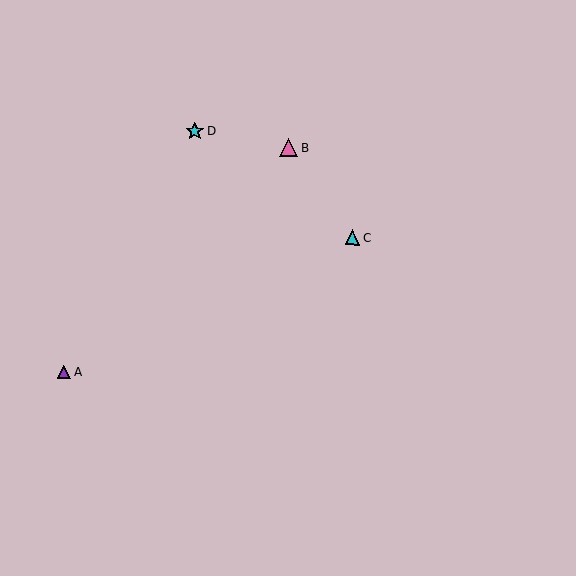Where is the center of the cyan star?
The center of the cyan star is at (195, 132).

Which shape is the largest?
The cyan star (labeled D) is the largest.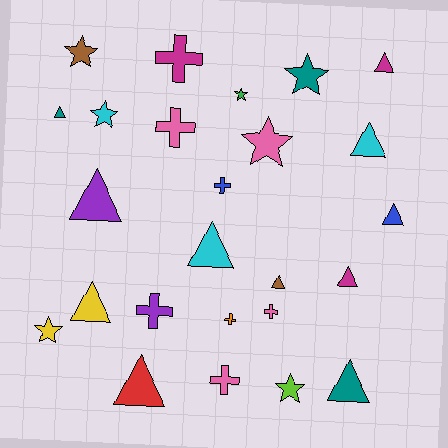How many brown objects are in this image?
There are 2 brown objects.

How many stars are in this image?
There are 7 stars.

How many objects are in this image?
There are 25 objects.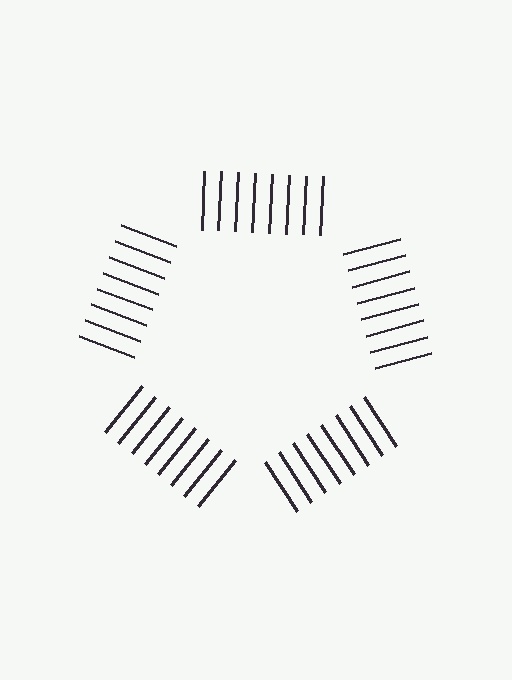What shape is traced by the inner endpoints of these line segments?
An illusory pentagon — the line segments terminate on its edges but no continuous stroke is drawn.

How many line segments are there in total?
40 — 8 along each of the 5 edges.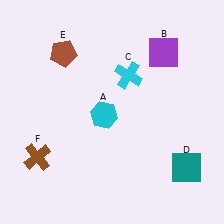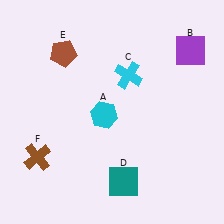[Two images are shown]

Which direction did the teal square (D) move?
The teal square (D) moved left.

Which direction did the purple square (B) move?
The purple square (B) moved right.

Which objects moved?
The objects that moved are: the purple square (B), the teal square (D).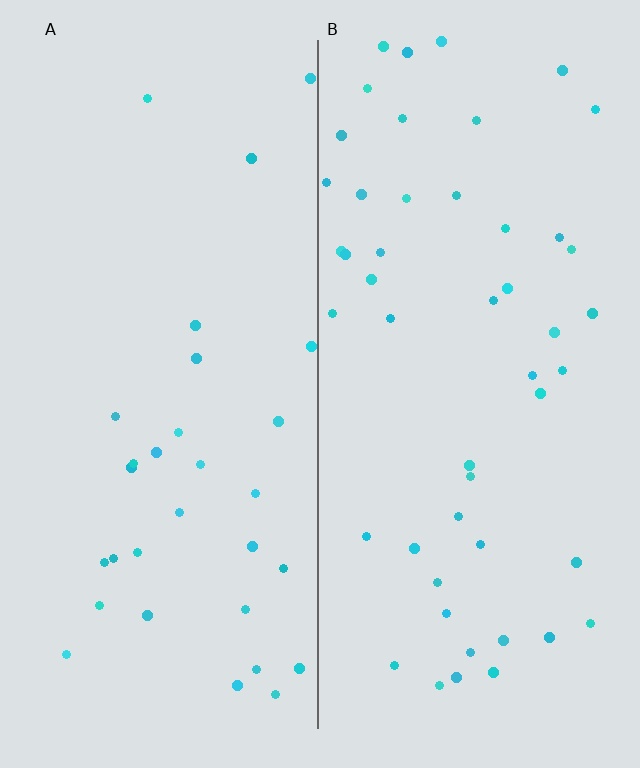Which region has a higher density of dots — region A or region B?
B (the right).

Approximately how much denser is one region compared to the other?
Approximately 1.6× — region B over region A.